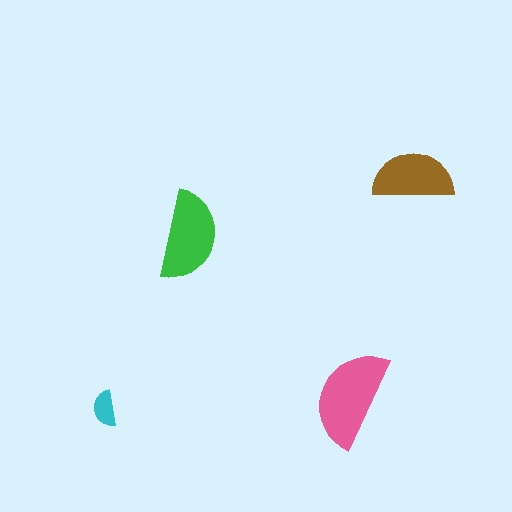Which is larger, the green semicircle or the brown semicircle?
The green one.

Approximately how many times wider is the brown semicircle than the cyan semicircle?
About 2.5 times wider.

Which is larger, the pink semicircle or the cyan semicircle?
The pink one.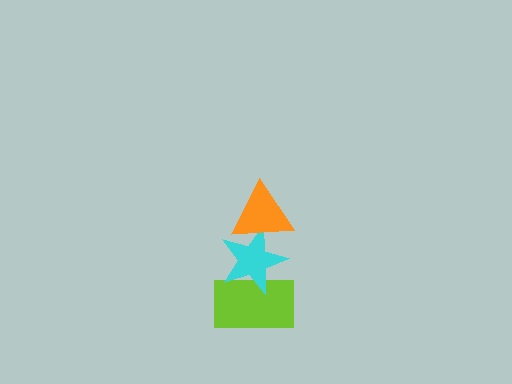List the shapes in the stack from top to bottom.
From top to bottom: the orange triangle, the cyan star, the lime rectangle.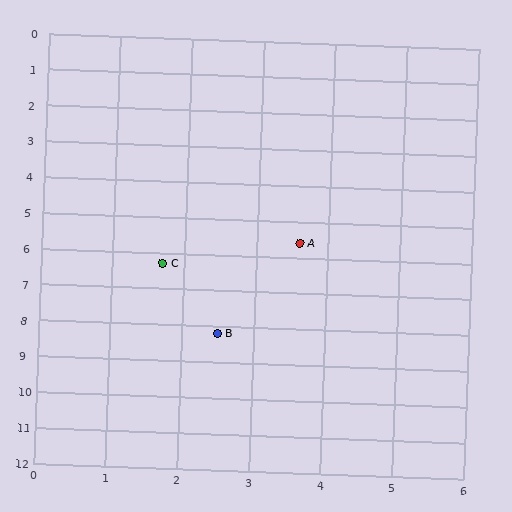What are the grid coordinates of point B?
Point B is at approximately (2.5, 8.2).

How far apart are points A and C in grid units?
Points A and C are about 2.0 grid units apart.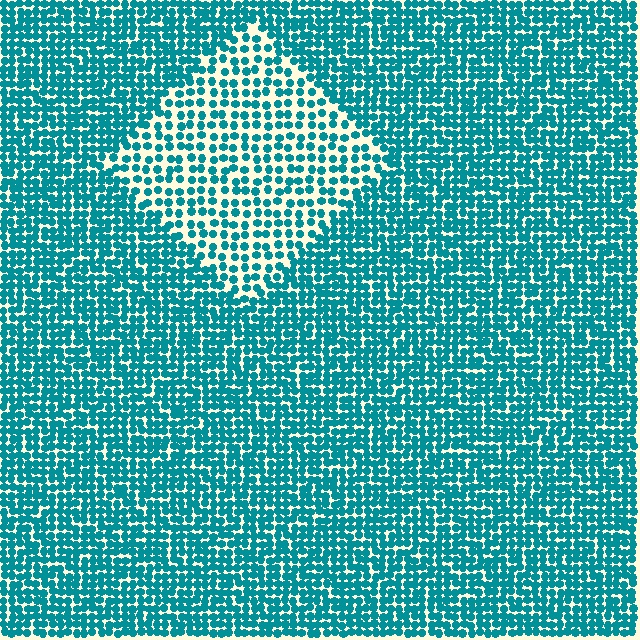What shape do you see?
I see a diamond.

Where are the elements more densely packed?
The elements are more densely packed outside the diamond boundary.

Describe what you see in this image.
The image contains small teal elements arranged at two different densities. A diamond-shaped region is visible where the elements are less densely packed than the surrounding area.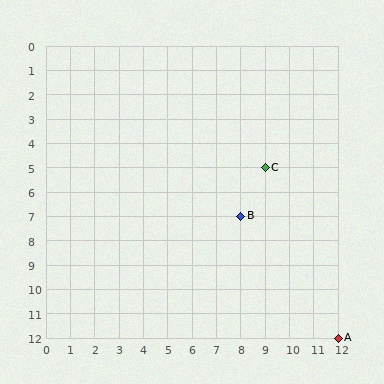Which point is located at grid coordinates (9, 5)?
Point C is at (9, 5).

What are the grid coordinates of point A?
Point A is at grid coordinates (12, 12).